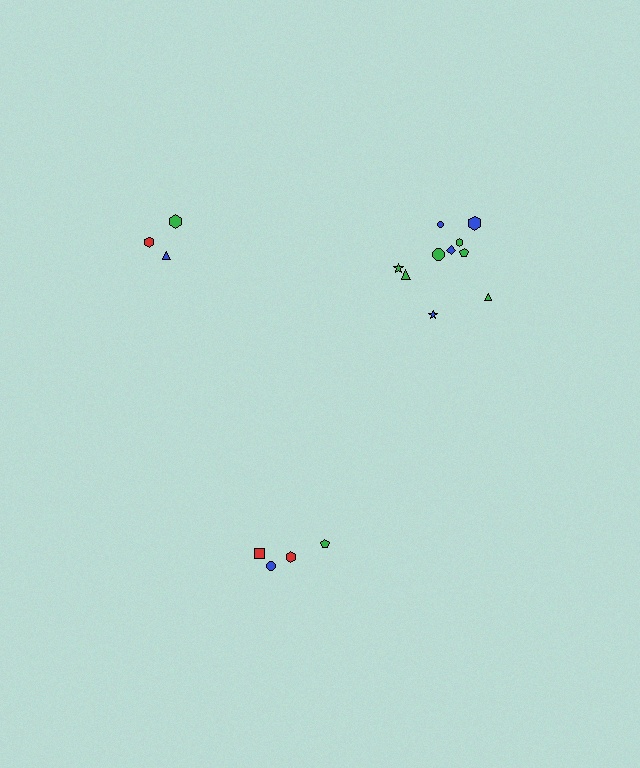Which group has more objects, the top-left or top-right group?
The top-right group.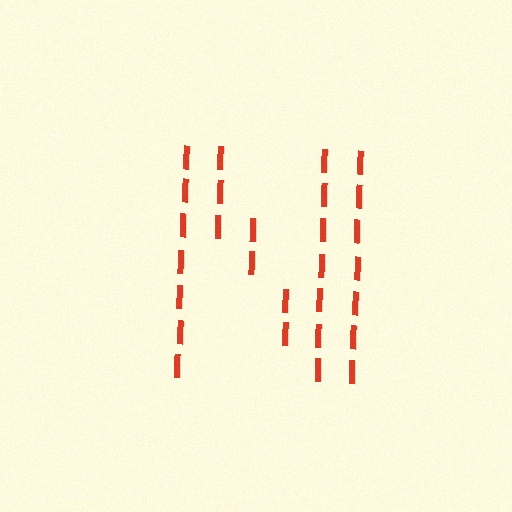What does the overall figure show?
The overall figure shows the letter N.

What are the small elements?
The small elements are letter I's.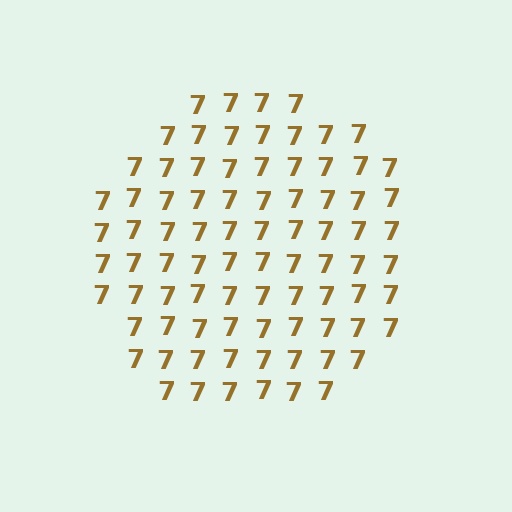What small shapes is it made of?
It is made of small digit 7's.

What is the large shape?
The large shape is a circle.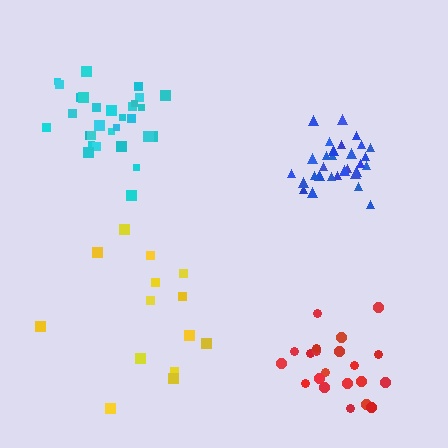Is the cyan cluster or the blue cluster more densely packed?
Blue.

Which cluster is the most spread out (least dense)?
Yellow.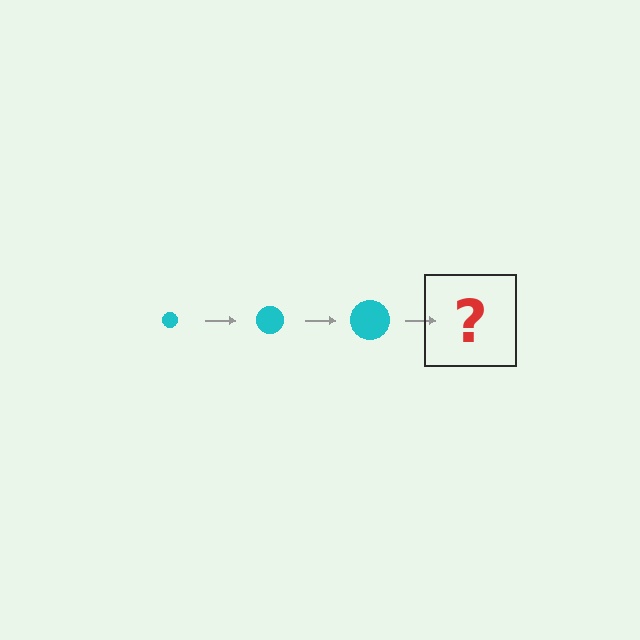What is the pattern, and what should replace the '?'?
The pattern is that the circle gets progressively larger each step. The '?' should be a cyan circle, larger than the previous one.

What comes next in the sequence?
The next element should be a cyan circle, larger than the previous one.